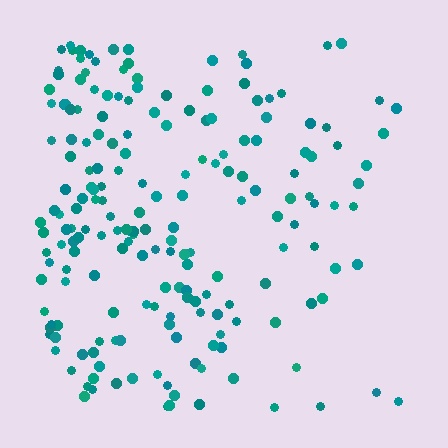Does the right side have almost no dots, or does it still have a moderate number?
Still a moderate number, just noticeably fewer than the left.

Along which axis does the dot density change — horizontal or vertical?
Horizontal.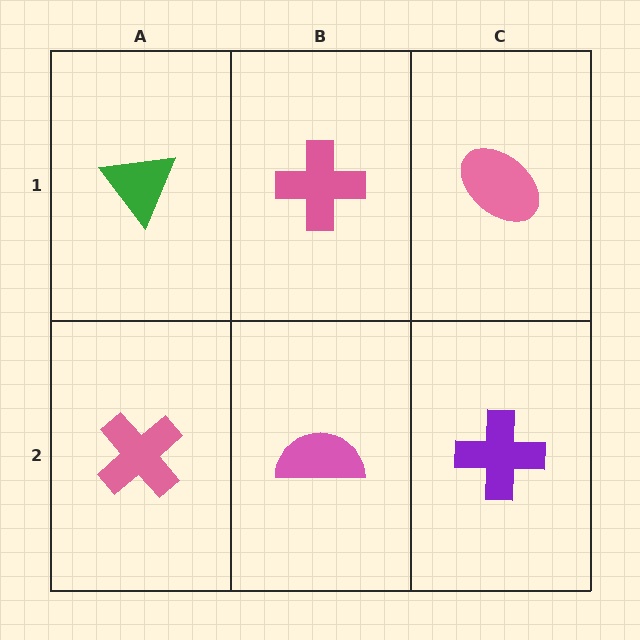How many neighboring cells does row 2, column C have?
2.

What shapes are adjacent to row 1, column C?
A purple cross (row 2, column C), a pink cross (row 1, column B).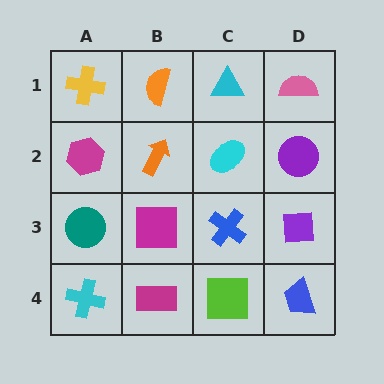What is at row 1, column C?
A cyan triangle.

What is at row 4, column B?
A magenta rectangle.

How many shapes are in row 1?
4 shapes.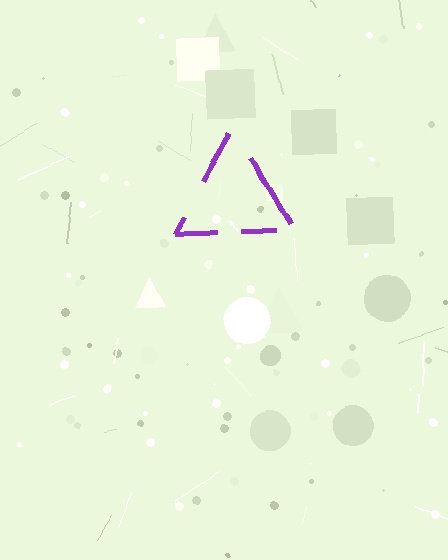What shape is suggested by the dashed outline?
The dashed outline suggests a triangle.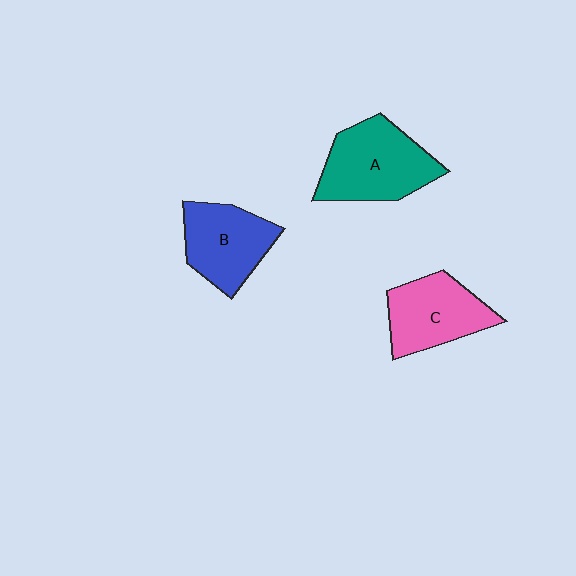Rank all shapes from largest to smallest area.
From largest to smallest: A (teal), C (pink), B (blue).